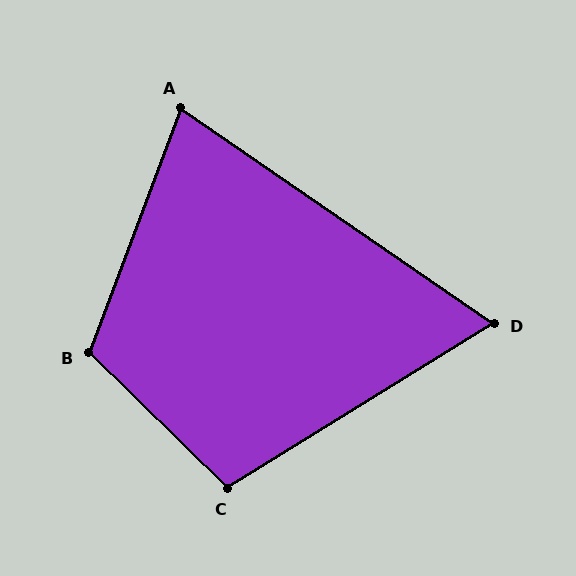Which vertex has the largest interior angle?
B, at approximately 114 degrees.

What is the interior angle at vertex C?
Approximately 104 degrees (obtuse).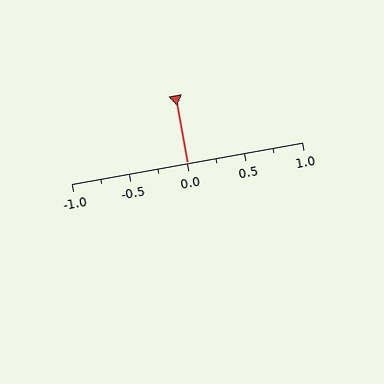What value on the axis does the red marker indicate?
The marker indicates approximately 0.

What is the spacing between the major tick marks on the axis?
The major ticks are spaced 0.5 apart.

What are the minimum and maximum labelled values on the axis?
The axis runs from -1.0 to 1.0.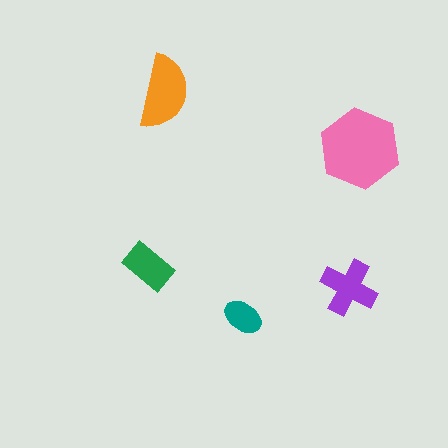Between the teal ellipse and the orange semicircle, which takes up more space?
The orange semicircle.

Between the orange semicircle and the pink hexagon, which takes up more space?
The pink hexagon.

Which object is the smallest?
The teal ellipse.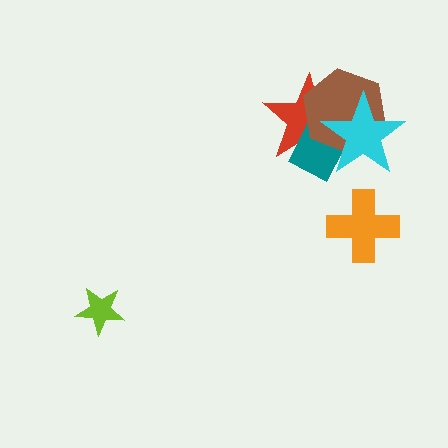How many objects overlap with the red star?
3 objects overlap with the red star.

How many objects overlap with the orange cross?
0 objects overlap with the orange cross.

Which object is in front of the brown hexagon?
The cyan star is in front of the brown hexagon.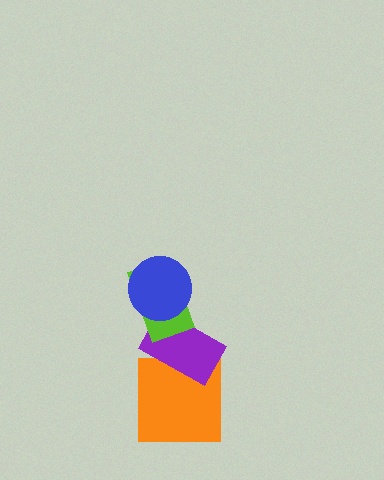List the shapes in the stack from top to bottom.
From top to bottom: the blue circle, the lime rectangle, the purple rectangle, the orange square.